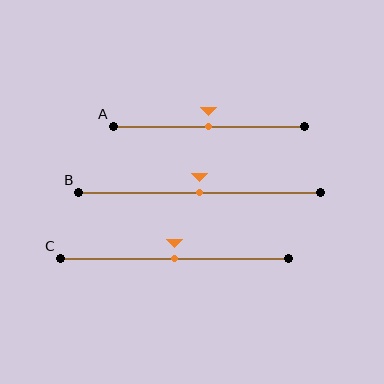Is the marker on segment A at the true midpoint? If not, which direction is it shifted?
Yes, the marker on segment A is at the true midpoint.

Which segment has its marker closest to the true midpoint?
Segment A has its marker closest to the true midpoint.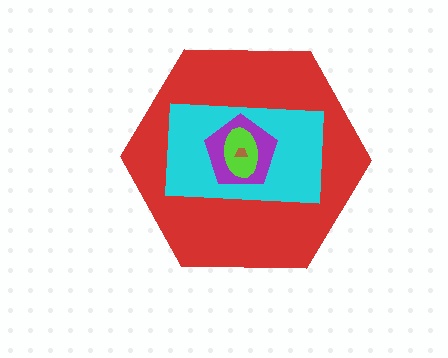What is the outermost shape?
The red hexagon.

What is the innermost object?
The brown trapezoid.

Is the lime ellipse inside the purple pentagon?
Yes.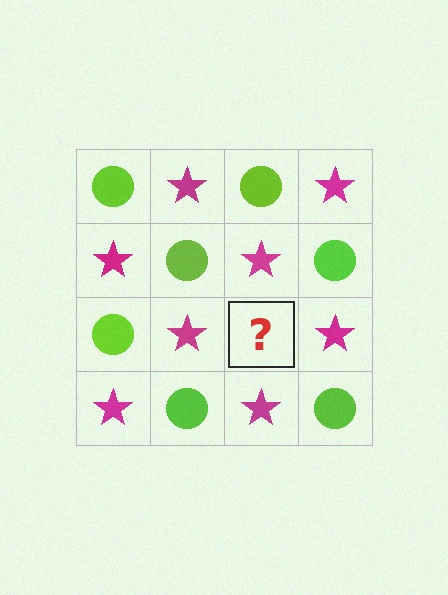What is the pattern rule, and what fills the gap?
The rule is that it alternates lime circle and magenta star in a checkerboard pattern. The gap should be filled with a lime circle.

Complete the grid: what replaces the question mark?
The question mark should be replaced with a lime circle.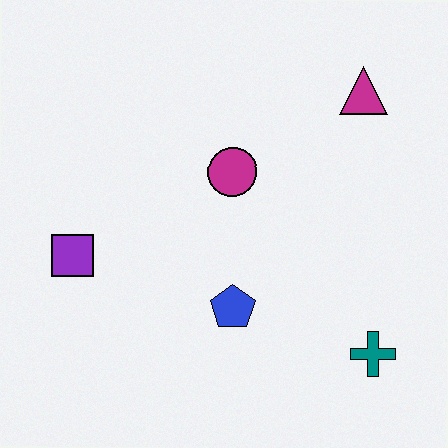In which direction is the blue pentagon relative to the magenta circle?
The blue pentagon is below the magenta circle.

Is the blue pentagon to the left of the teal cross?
Yes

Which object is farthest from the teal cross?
The purple square is farthest from the teal cross.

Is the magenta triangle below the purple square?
No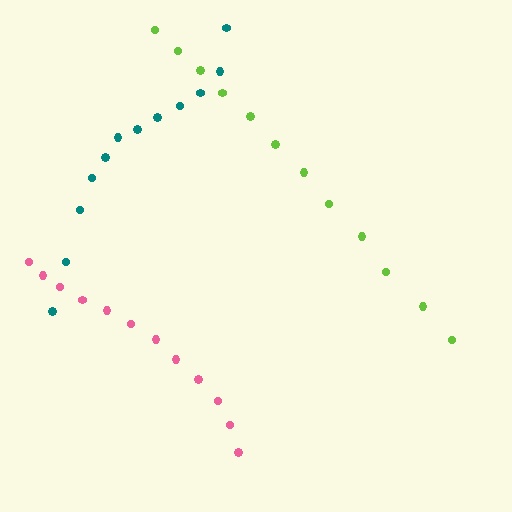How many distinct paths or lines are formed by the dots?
There are 3 distinct paths.